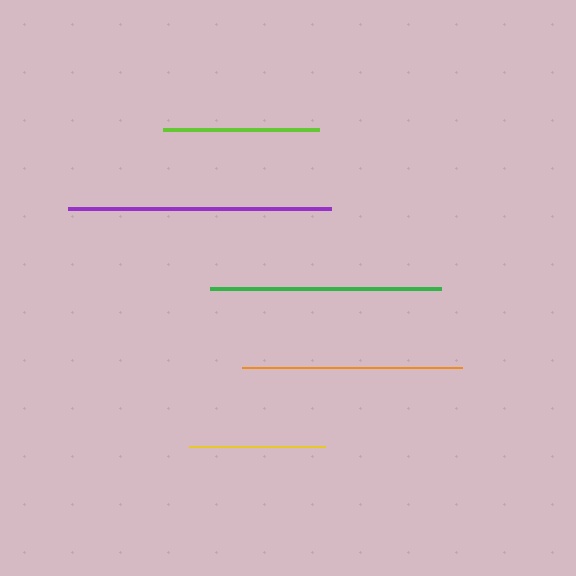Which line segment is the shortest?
The yellow line is the shortest at approximately 136 pixels.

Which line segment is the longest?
The purple line is the longest at approximately 264 pixels.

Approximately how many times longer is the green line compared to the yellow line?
The green line is approximately 1.7 times the length of the yellow line.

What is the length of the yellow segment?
The yellow segment is approximately 136 pixels long.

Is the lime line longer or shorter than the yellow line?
The lime line is longer than the yellow line.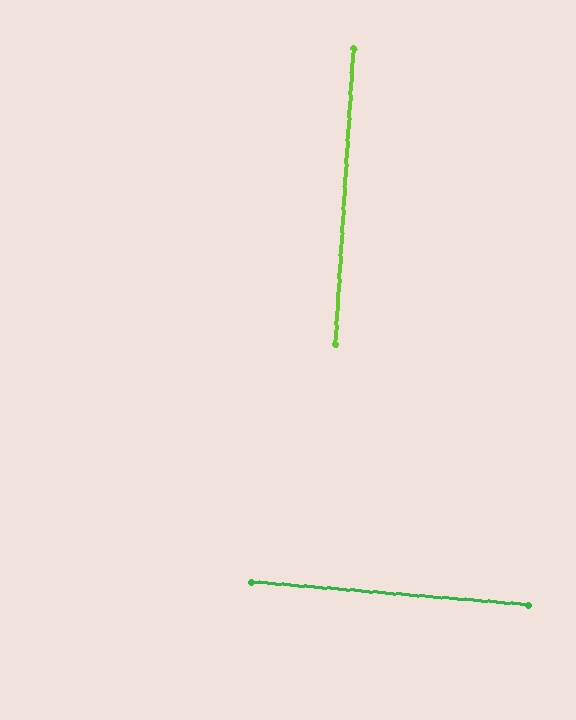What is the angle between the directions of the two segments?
Approximately 89 degrees.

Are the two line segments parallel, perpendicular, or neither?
Perpendicular — they meet at approximately 89°.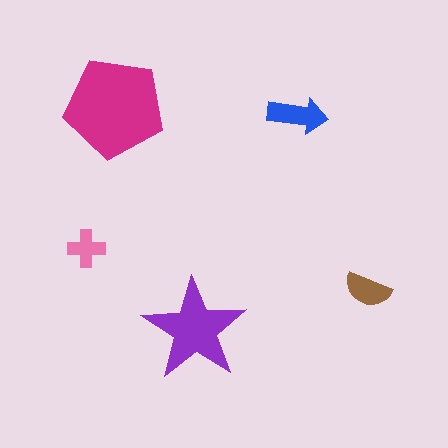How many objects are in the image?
There are 5 objects in the image.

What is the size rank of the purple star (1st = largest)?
2nd.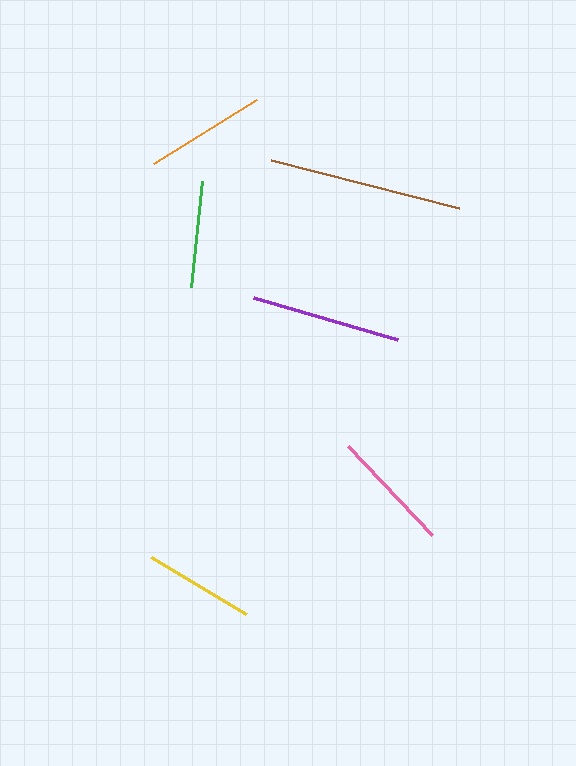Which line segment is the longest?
The brown line is the longest at approximately 194 pixels.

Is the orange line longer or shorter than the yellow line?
The orange line is longer than the yellow line.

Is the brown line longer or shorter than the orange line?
The brown line is longer than the orange line.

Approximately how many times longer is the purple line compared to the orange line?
The purple line is approximately 1.2 times the length of the orange line.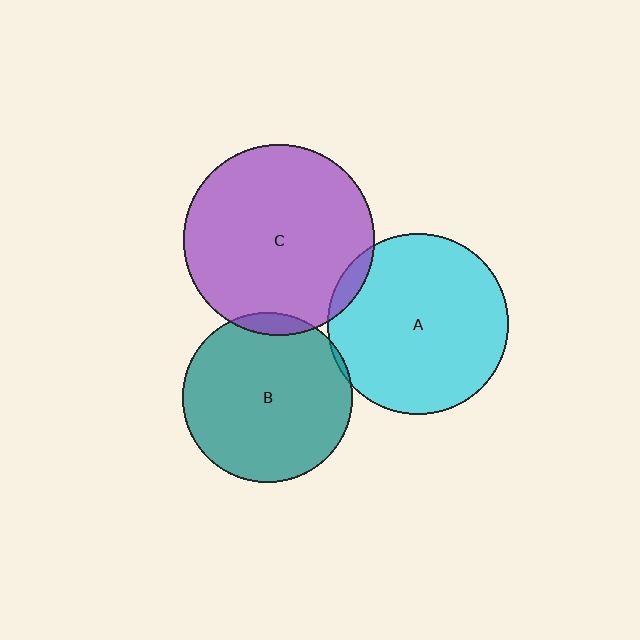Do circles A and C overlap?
Yes.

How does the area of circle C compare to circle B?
Approximately 1.3 times.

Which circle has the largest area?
Circle C (purple).